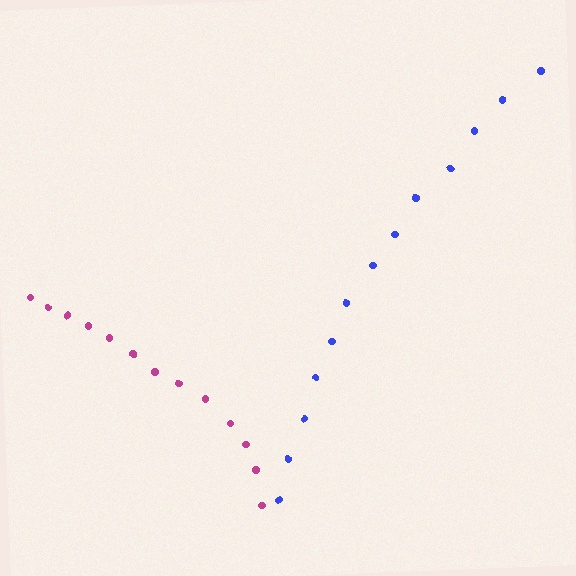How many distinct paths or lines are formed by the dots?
There are 2 distinct paths.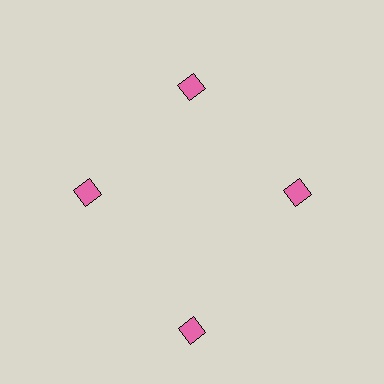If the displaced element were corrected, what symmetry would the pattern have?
It would have 4-fold rotational symmetry — the pattern would map onto itself every 90 degrees.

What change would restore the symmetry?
The symmetry would be restored by moving it inward, back onto the ring so that all 4 diamonds sit at equal angles and equal distance from the center.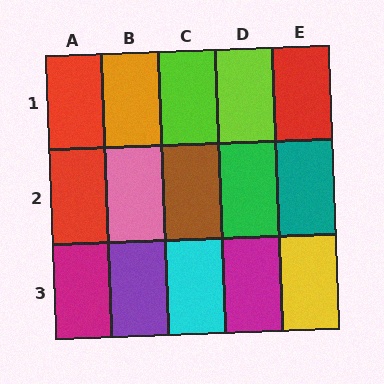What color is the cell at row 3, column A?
Magenta.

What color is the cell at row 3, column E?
Yellow.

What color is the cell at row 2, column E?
Teal.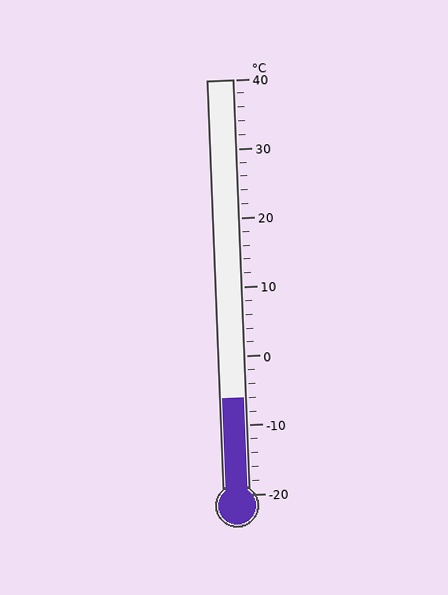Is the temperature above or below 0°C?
The temperature is below 0°C.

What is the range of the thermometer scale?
The thermometer scale ranges from -20°C to 40°C.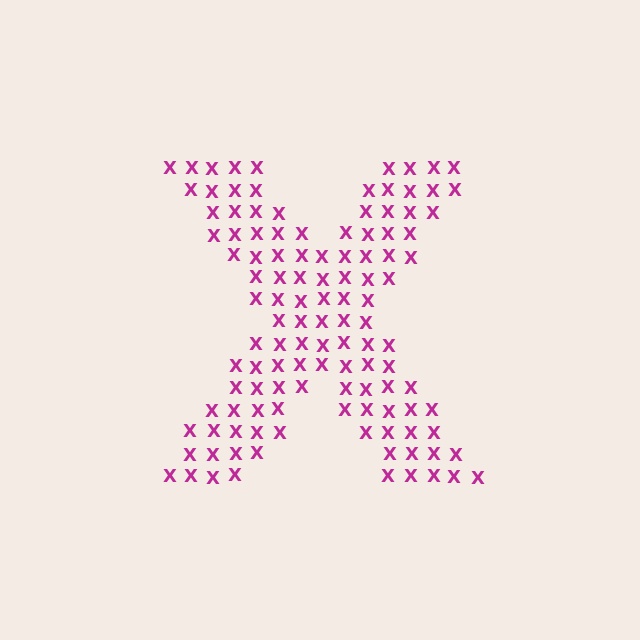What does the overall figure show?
The overall figure shows the letter X.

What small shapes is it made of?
It is made of small letter X's.